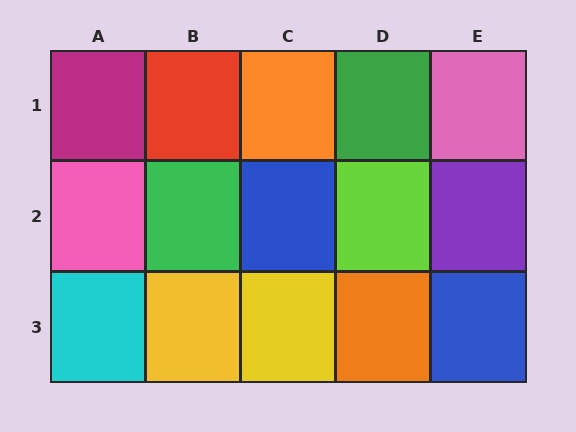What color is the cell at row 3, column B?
Yellow.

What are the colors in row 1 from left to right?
Magenta, red, orange, green, pink.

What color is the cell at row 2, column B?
Green.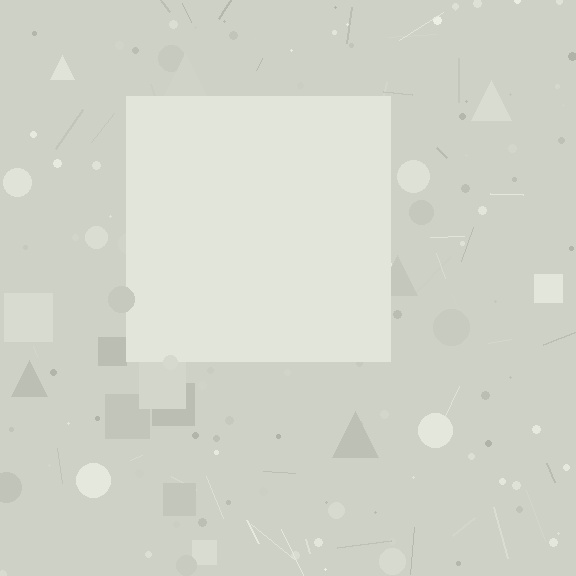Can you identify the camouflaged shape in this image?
The camouflaged shape is a square.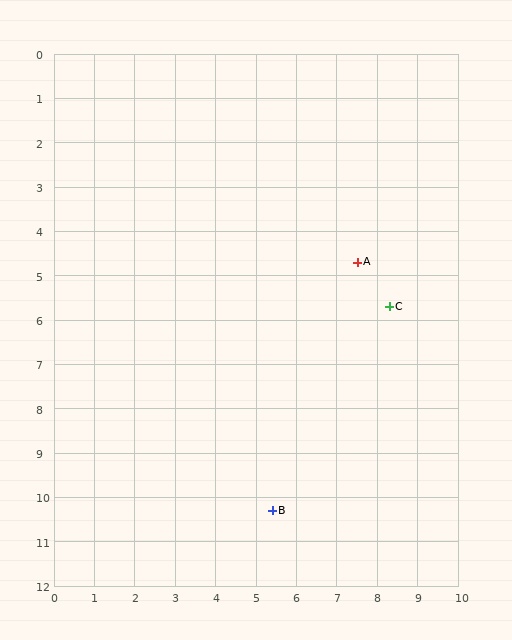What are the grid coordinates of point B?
Point B is at approximately (5.4, 10.3).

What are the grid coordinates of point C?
Point C is at approximately (8.3, 5.7).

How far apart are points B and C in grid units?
Points B and C are about 5.4 grid units apart.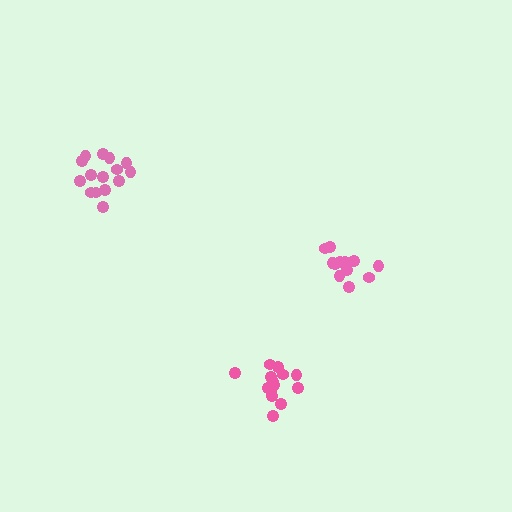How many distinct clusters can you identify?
There are 3 distinct clusters.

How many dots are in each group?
Group 1: 12 dots, Group 2: 15 dots, Group 3: 14 dots (41 total).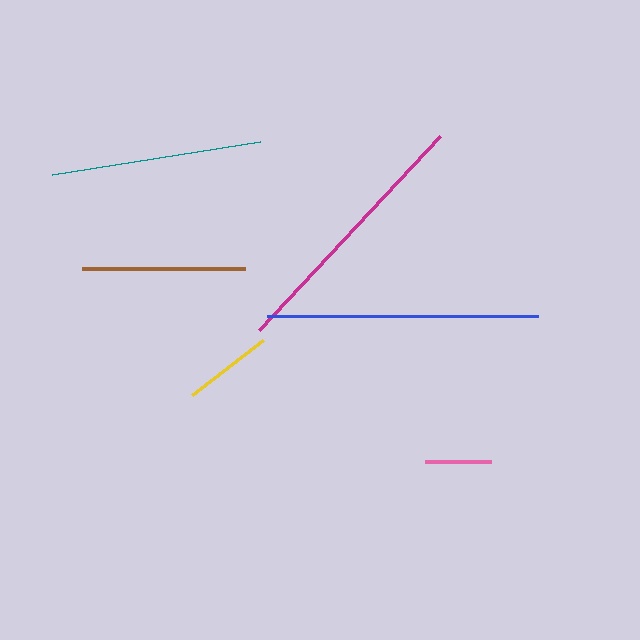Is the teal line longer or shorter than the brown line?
The teal line is longer than the brown line.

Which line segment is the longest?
The blue line is the longest at approximately 270 pixels.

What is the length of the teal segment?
The teal segment is approximately 210 pixels long.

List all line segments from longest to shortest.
From longest to shortest: blue, magenta, teal, brown, yellow, pink.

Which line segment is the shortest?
The pink line is the shortest at approximately 66 pixels.